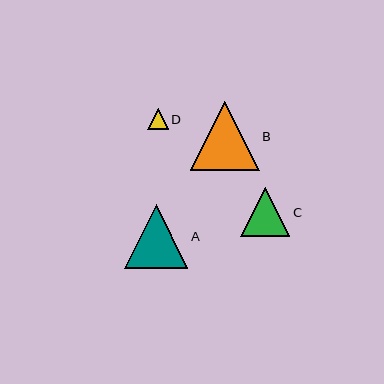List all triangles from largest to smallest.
From largest to smallest: B, A, C, D.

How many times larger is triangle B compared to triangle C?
Triangle B is approximately 1.4 times the size of triangle C.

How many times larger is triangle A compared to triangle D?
Triangle A is approximately 3.1 times the size of triangle D.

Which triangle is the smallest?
Triangle D is the smallest with a size of approximately 20 pixels.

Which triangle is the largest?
Triangle B is the largest with a size of approximately 69 pixels.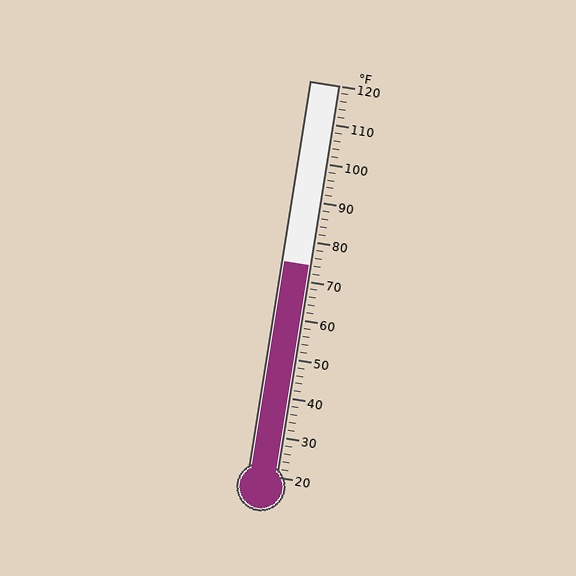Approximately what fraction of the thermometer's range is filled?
The thermometer is filled to approximately 55% of its range.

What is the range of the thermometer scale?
The thermometer scale ranges from 20°F to 120°F.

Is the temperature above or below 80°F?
The temperature is below 80°F.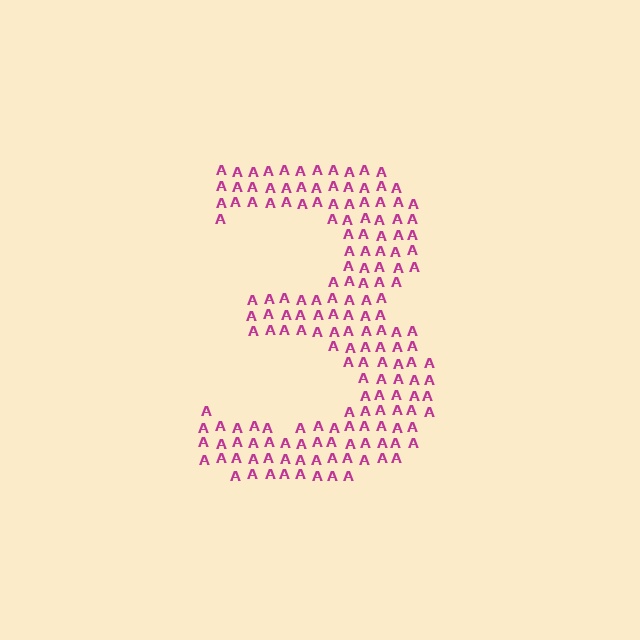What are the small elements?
The small elements are letter A's.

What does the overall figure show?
The overall figure shows the digit 3.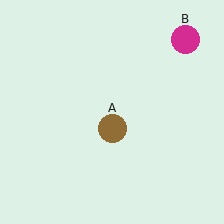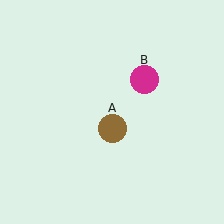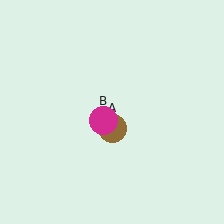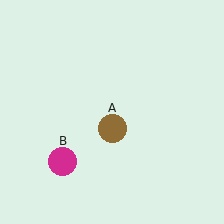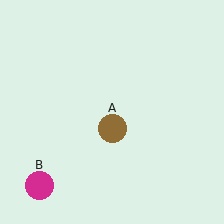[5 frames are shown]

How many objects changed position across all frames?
1 object changed position: magenta circle (object B).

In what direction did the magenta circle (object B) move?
The magenta circle (object B) moved down and to the left.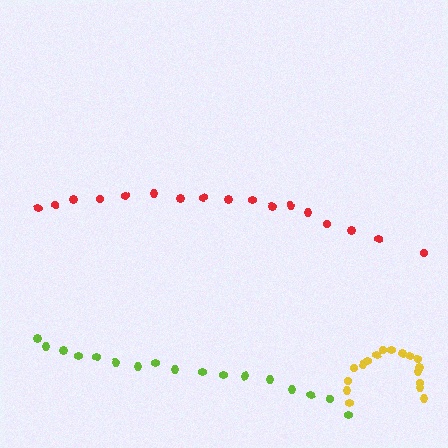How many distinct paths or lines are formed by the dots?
There are 3 distinct paths.